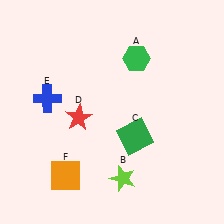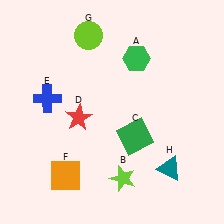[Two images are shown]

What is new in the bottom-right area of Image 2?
A teal triangle (H) was added in the bottom-right area of Image 2.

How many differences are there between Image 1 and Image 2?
There are 2 differences between the two images.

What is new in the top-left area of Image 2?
A lime circle (G) was added in the top-left area of Image 2.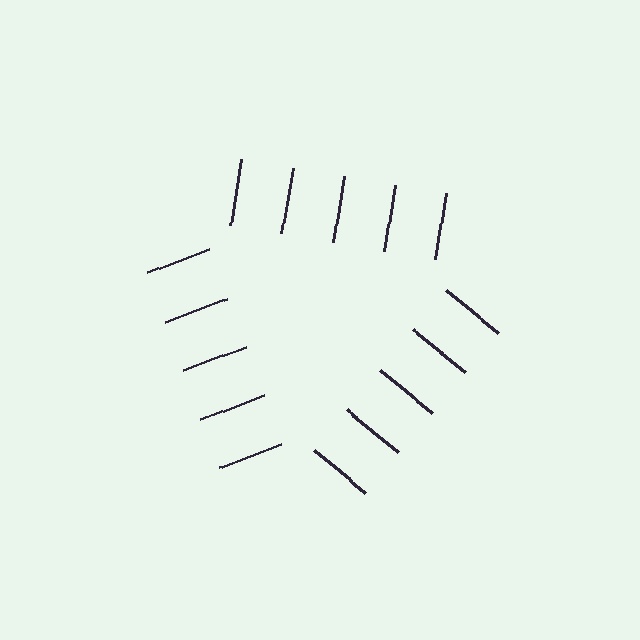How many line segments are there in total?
15 — 5 along each of the 3 edges.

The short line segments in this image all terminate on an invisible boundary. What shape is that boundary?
An illusory triangle — the line segments terminate on its edges but no continuous stroke is drawn.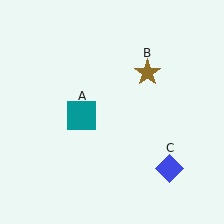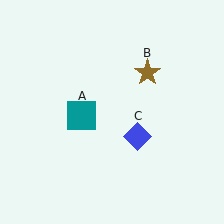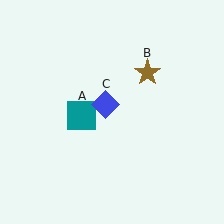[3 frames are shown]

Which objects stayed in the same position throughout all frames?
Teal square (object A) and brown star (object B) remained stationary.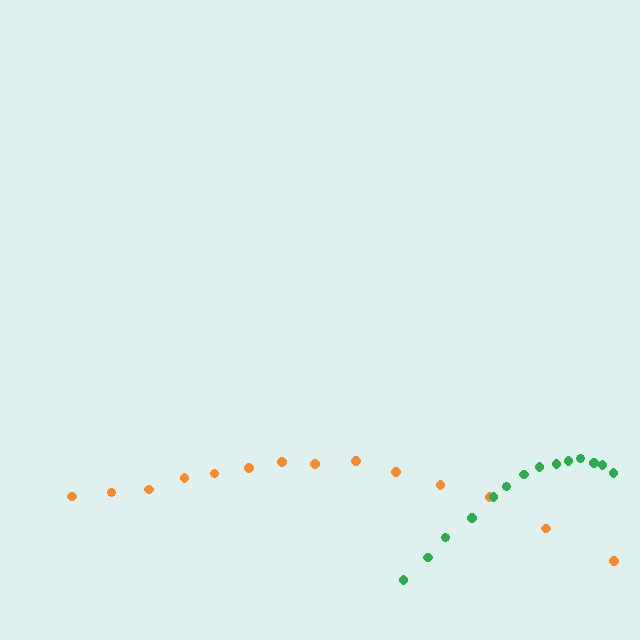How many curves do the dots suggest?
There are 2 distinct paths.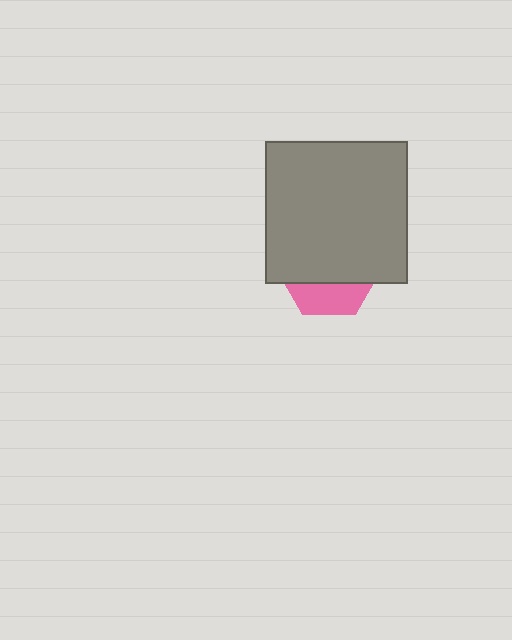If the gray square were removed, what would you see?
You would see the complete pink hexagon.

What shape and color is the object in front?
The object in front is a gray square.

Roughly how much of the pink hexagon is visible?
A small part of it is visible (roughly 30%).